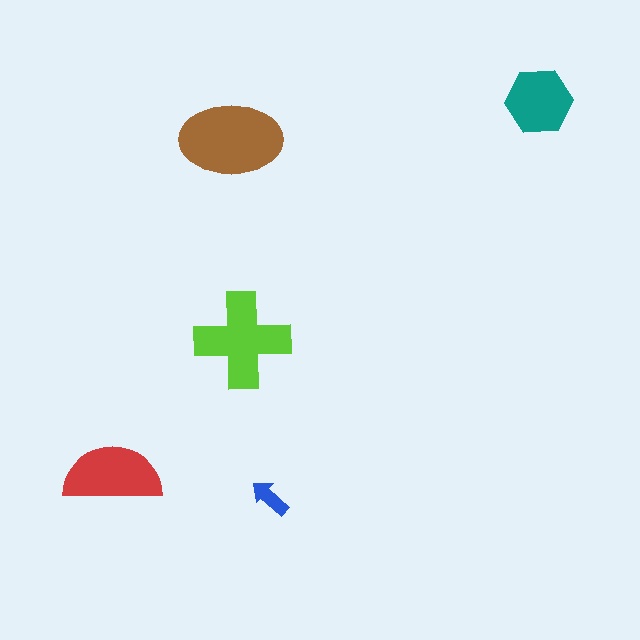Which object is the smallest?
The blue arrow.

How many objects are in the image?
There are 5 objects in the image.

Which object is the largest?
The brown ellipse.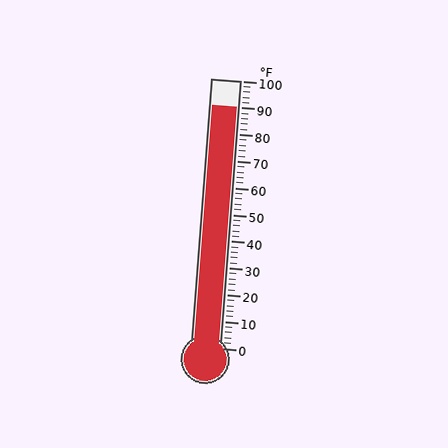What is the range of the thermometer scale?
The thermometer scale ranges from 0°F to 100°F.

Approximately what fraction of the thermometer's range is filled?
The thermometer is filled to approximately 90% of its range.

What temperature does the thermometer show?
The thermometer shows approximately 90°F.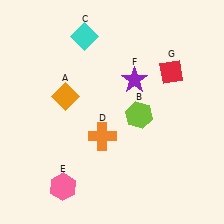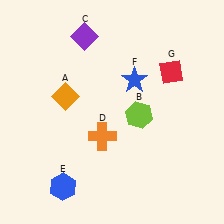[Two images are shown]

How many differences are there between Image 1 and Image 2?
There are 3 differences between the two images.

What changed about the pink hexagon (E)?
In Image 1, E is pink. In Image 2, it changed to blue.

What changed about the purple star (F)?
In Image 1, F is purple. In Image 2, it changed to blue.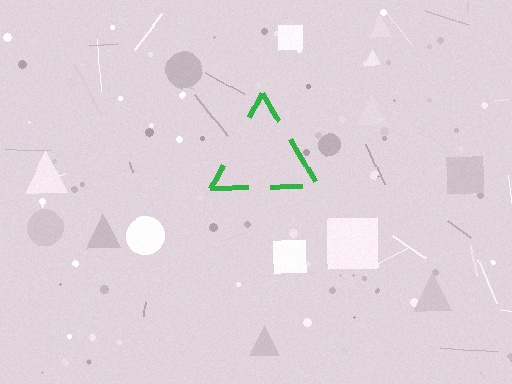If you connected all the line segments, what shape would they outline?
They would outline a triangle.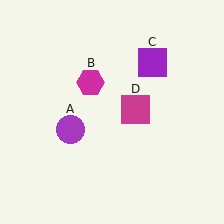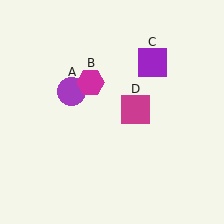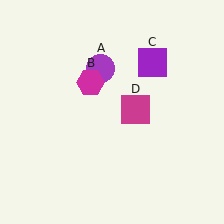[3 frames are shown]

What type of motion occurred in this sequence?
The purple circle (object A) rotated clockwise around the center of the scene.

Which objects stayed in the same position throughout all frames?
Magenta hexagon (object B) and purple square (object C) and magenta square (object D) remained stationary.